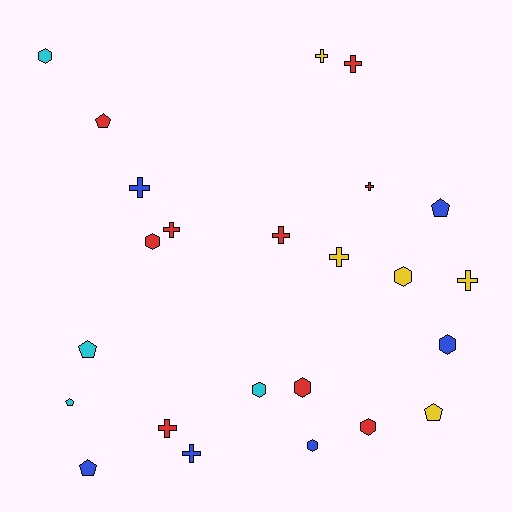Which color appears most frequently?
Red, with 9 objects.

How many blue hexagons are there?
There are 2 blue hexagons.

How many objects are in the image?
There are 24 objects.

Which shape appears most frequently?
Cross, with 10 objects.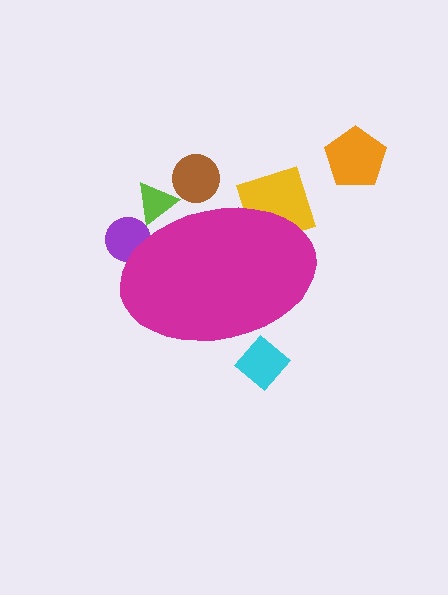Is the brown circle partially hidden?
Yes, the brown circle is partially hidden behind the magenta ellipse.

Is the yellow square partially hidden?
Yes, the yellow square is partially hidden behind the magenta ellipse.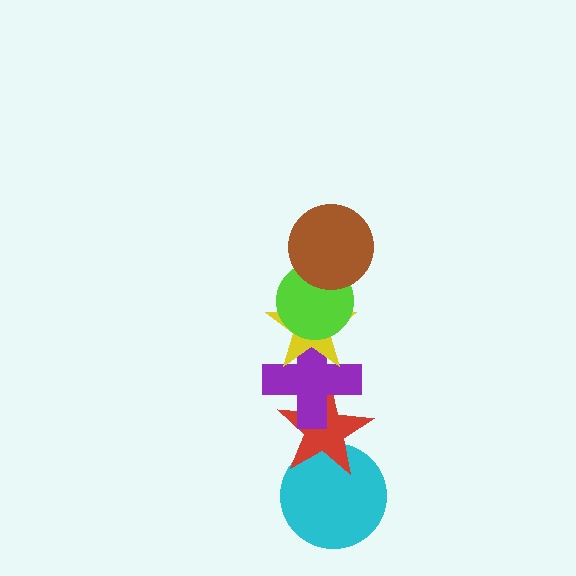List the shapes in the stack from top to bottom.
From top to bottom: the brown circle, the lime circle, the yellow star, the purple cross, the red star, the cyan circle.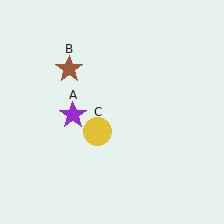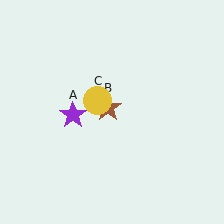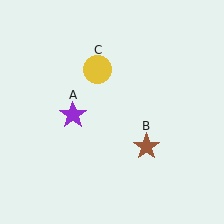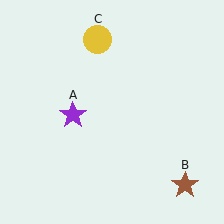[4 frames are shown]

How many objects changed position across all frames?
2 objects changed position: brown star (object B), yellow circle (object C).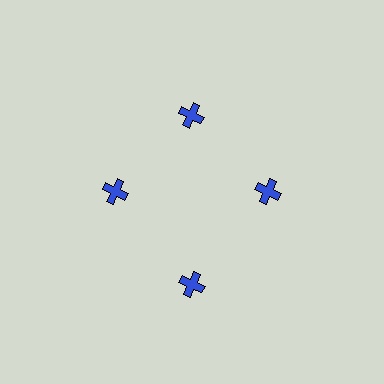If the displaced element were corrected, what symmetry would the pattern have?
It would have 4-fold rotational symmetry — the pattern would map onto itself every 90 degrees.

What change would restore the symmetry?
The symmetry would be restored by moving it inward, back onto the ring so that all 4 crosses sit at equal angles and equal distance from the center.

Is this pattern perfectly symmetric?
No. The 4 blue crosses are arranged in a ring, but one element near the 6 o'clock position is pushed outward from the center, breaking the 4-fold rotational symmetry.